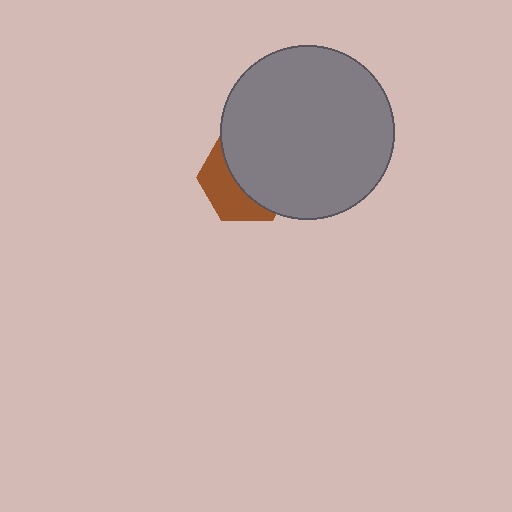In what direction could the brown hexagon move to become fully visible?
The brown hexagon could move toward the lower-left. That would shift it out from behind the gray circle entirely.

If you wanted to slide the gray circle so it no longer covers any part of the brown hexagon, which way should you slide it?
Slide it toward the upper-right — that is the most direct way to separate the two shapes.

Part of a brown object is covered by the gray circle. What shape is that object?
It is a hexagon.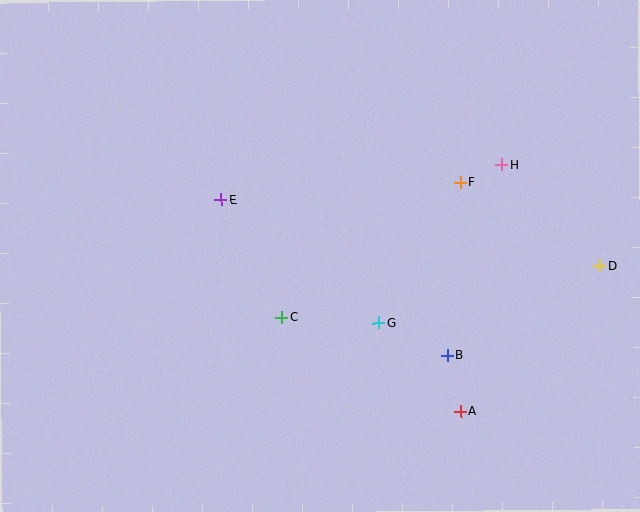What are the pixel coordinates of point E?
Point E is at (221, 200).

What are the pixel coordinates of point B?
Point B is at (447, 355).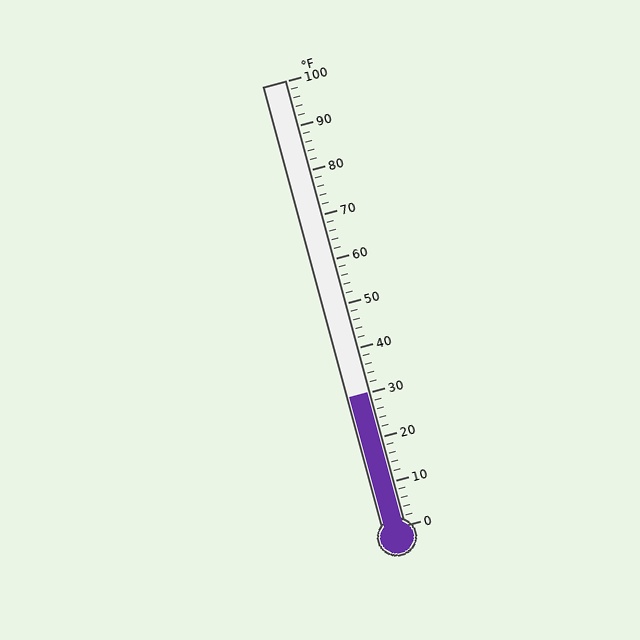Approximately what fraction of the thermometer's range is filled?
The thermometer is filled to approximately 30% of its range.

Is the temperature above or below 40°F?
The temperature is below 40°F.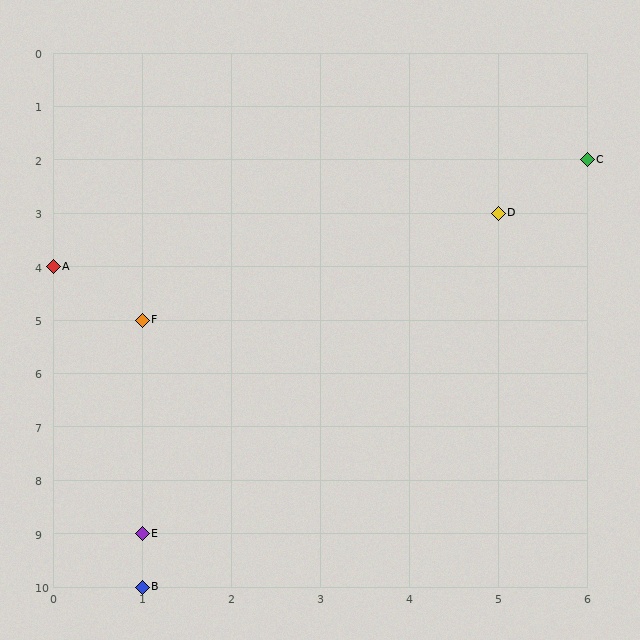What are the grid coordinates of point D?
Point D is at grid coordinates (5, 3).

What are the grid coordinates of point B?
Point B is at grid coordinates (1, 10).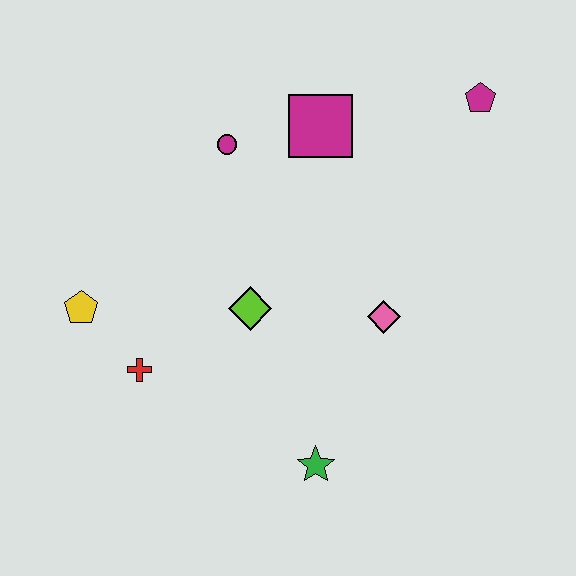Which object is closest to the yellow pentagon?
The red cross is closest to the yellow pentagon.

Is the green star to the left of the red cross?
No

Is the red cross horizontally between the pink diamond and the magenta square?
No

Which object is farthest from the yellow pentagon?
The magenta pentagon is farthest from the yellow pentagon.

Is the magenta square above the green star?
Yes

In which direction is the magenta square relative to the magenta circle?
The magenta square is to the right of the magenta circle.